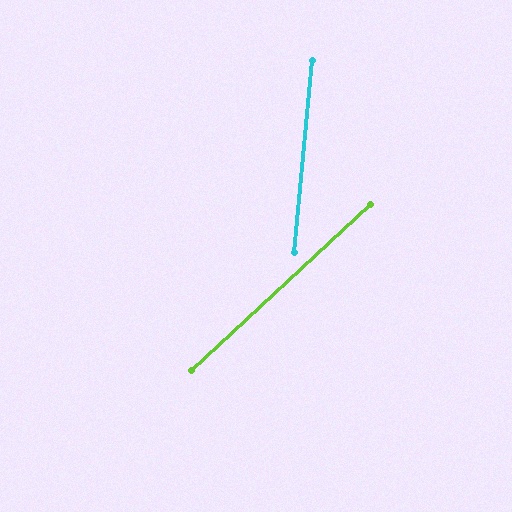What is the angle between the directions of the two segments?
Approximately 42 degrees.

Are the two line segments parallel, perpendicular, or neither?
Neither parallel nor perpendicular — they differ by about 42°.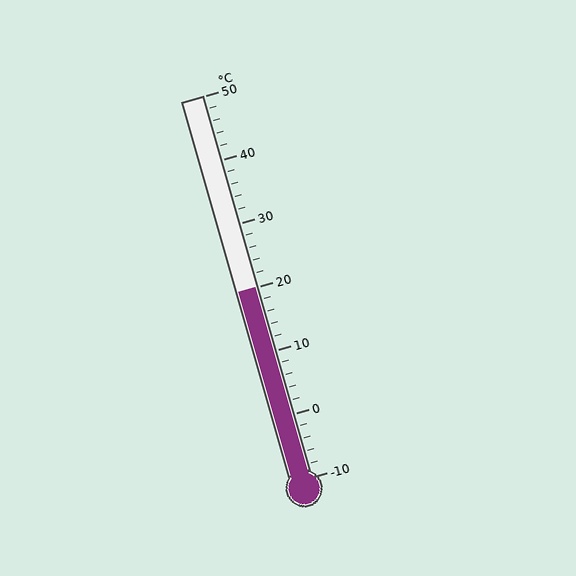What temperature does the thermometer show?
The thermometer shows approximately 20°C.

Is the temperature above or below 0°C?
The temperature is above 0°C.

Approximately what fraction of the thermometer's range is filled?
The thermometer is filled to approximately 50% of its range.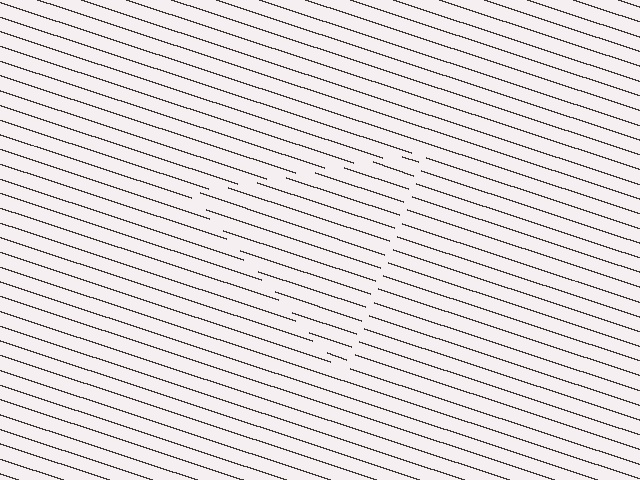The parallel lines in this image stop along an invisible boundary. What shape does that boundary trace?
An illusory triangle. The interior of the shape contains the same grating, shifted by half a period — the contour is defined by the phase discontinuity where line-ends from the inner and outer gratings abut.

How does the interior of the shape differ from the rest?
The interior of the shape contains the same grating, shifted by half a period — the contour is defined by the phase discontinuity where line-ends from the inner and outer gratings abut.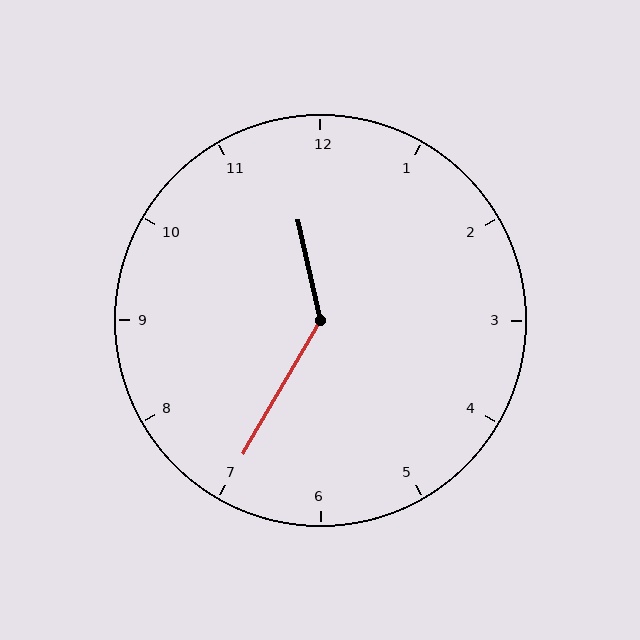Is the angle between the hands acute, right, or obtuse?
It is obtuse.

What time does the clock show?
11:35.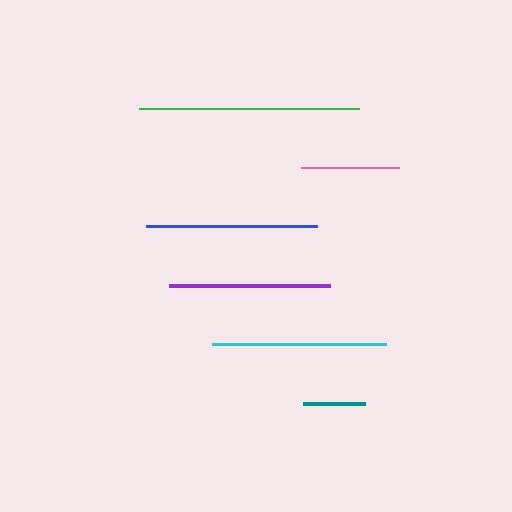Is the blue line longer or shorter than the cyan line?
The cyan line is longer than the blue line.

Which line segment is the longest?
The green line is the longest at approximately 220 pixels.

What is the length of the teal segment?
The teal segment is approximately 62 pixels long.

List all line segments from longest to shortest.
From longest to shortest: green, cyan, blue, purple, pink, teal.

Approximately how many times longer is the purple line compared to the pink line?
The purple line is approximately 1.6 times the length of the pink line.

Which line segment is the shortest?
The teal line is the shortest at approximately 62 pixels.